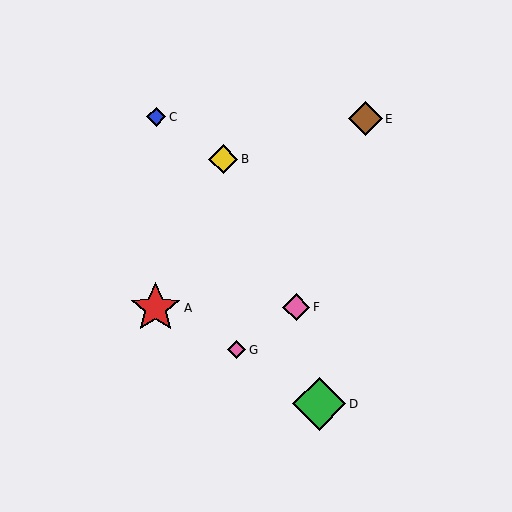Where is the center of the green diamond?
The center of the green diamond is at (319, 404).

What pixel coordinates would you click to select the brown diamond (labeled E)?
Click at (365, 119) to select the brown diamond E.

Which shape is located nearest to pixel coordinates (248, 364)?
The pink diamond (labeled G) at (237, 350) is nearest to that location.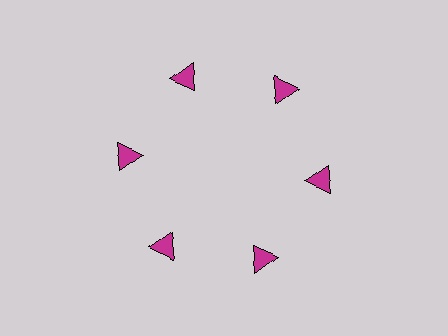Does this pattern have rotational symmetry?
Yes, this pattern has 6-fold rotational symmetry. It looks the same after rotating 60 degrees around the center.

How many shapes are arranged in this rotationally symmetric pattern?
There are 6 shapes, arranged in 6 groups of 1.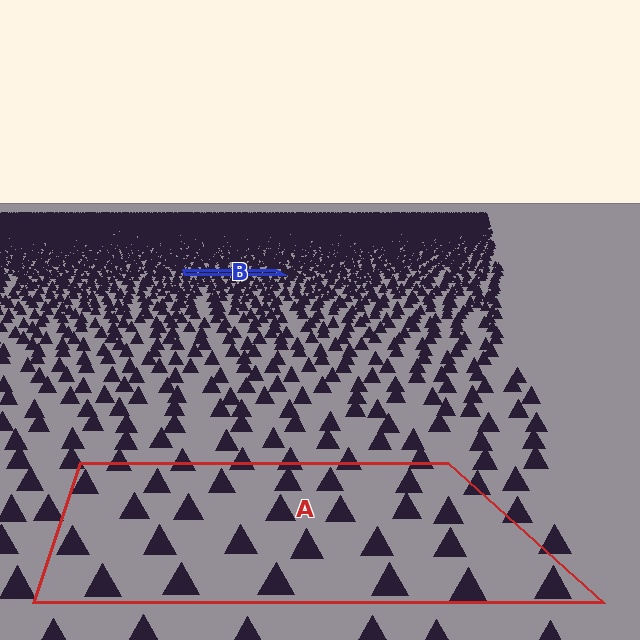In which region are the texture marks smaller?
The texture marks are smaller in region B, because it is farther away.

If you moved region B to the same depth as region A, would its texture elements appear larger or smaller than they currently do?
They would appear larger. At a closer depth, the same texture elements are projected at a bigger on-screen size.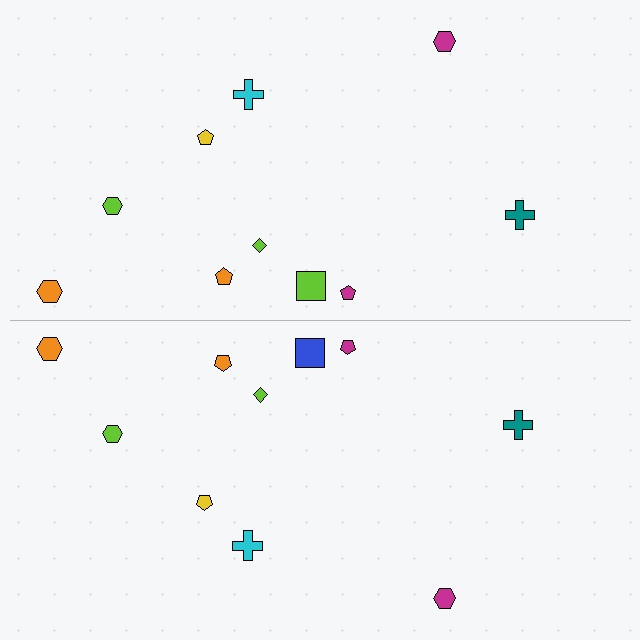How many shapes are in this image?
There are 20 shapes in this image.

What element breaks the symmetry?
The blue square on the bottom side breaks the symmetry — its mirror counterpart is lime.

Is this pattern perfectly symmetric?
No, the pattern is not perfectly symmetric. The blue square on the bottom side breaks the symmetry — its mirror counterpart is lime.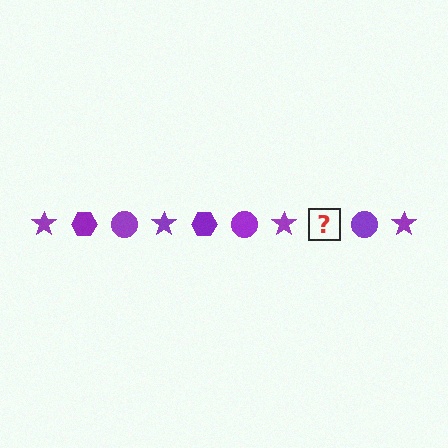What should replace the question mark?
The question mark should be replaced with a purple hexagon.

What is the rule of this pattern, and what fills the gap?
The rule is that the pattern cycles through star, hexagon, circle shapes in purple. The gap should be filled with a purple hexagon.